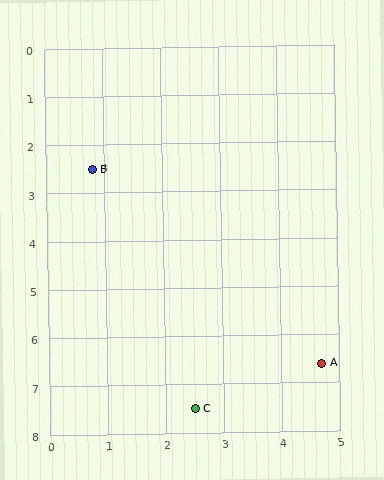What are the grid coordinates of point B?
Point B is at approximately (0.8, 2.5).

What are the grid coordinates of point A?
Point A is at approximately (4.7, 6.6).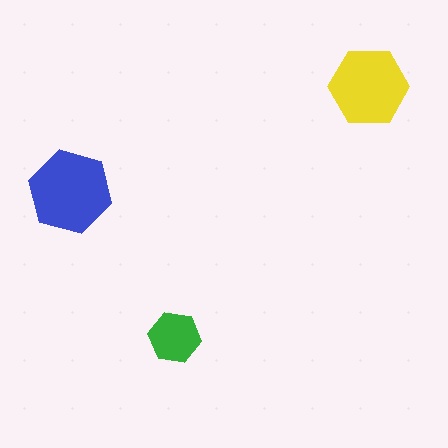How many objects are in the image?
There are 3 objects in the image.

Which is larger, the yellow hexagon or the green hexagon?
The yellow one.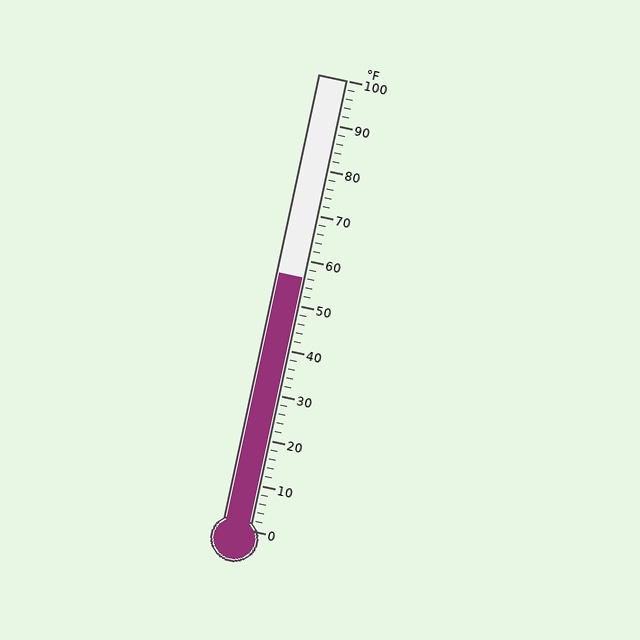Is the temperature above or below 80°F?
The temperature is below 80°F.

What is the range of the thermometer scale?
The thermometer scale ranges from 0°F to 100°F.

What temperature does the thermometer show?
The thermometer shows approximately 56°F.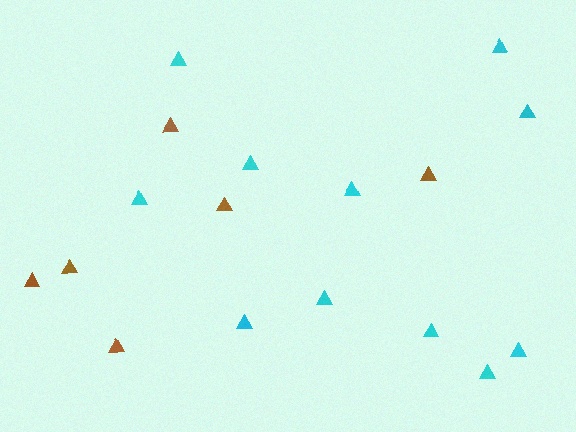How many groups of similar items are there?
There are 2 groups: one group of brown triangles (6) and one group of cyan triangles (11).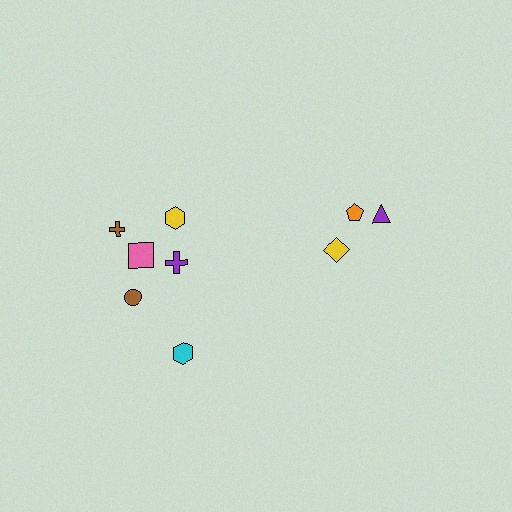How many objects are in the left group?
There are 6 objects.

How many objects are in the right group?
There are 3 objects.